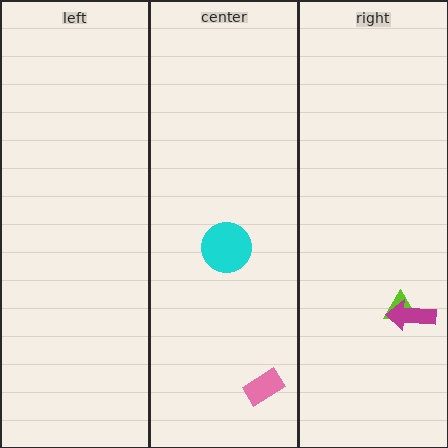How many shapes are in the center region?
2.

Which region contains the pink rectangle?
The center region.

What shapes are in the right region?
The lime triangle, the magenta arrow.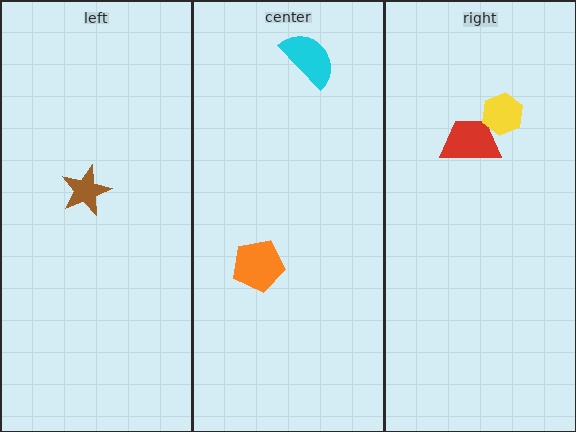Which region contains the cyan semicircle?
The center region.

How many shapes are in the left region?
1.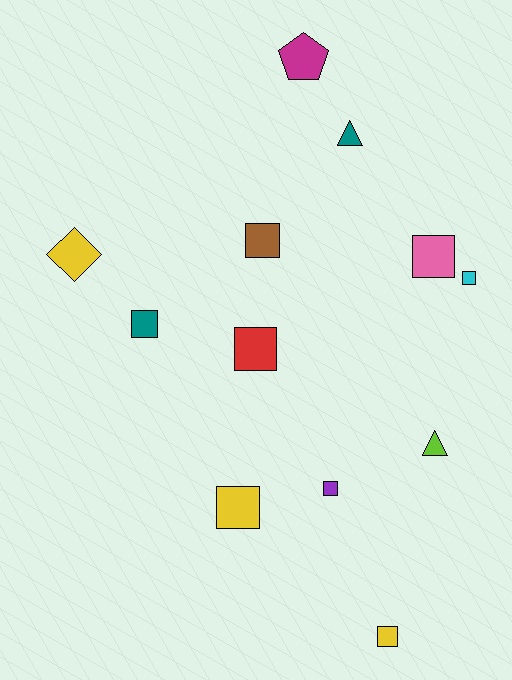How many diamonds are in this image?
There is 1 diamond.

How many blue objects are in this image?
There are no blue objects.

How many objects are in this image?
There are 12 objects.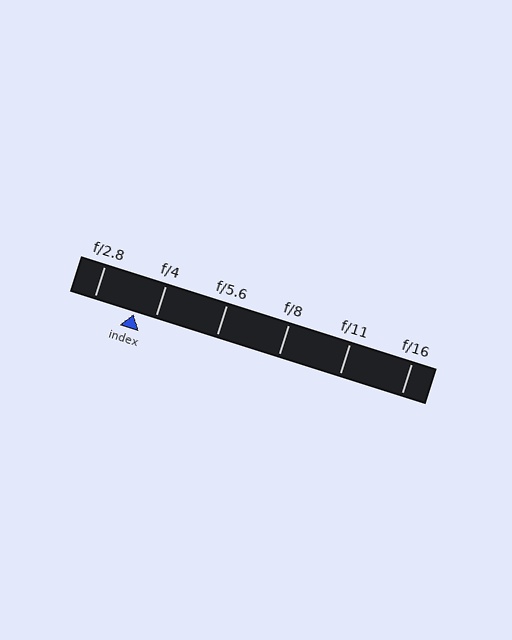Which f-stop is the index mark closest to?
The index mark is closest to f/4.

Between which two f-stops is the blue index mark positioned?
The index mark is between f/2.8 and f/4.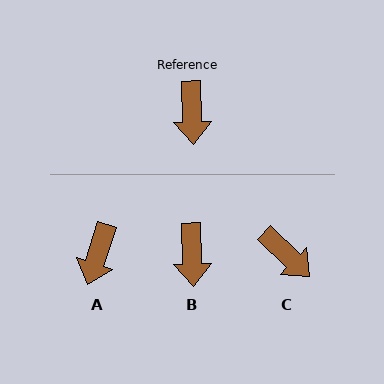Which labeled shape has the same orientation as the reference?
B.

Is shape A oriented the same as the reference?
No, it is off by about 20 degrees.